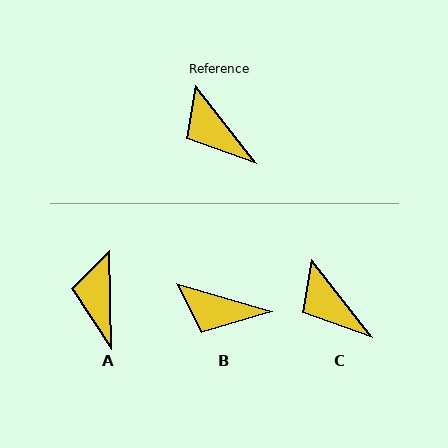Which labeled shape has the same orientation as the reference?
C.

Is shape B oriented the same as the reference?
No, it is off by about 36 degrees.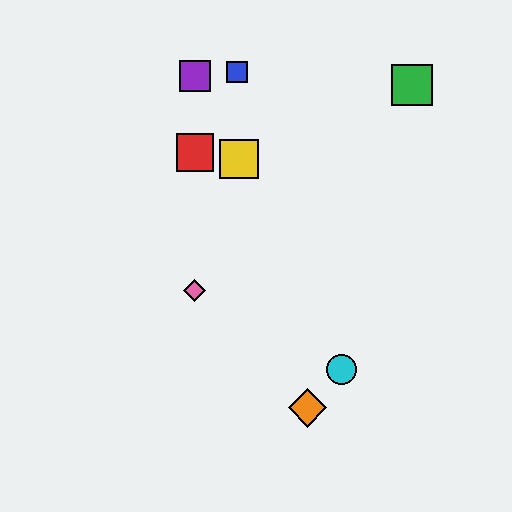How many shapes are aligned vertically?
3 shapes (the red square, the purple square, the pink diamond) are aligned vertically.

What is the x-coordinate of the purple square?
The purple square is at x≈195.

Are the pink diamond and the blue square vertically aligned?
No, the pink diamond is at x≈195 and the blue square is at x≈237.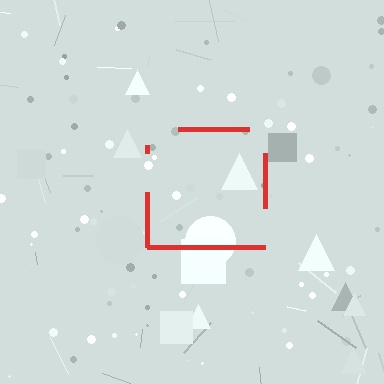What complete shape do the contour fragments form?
The contour fragments form a square.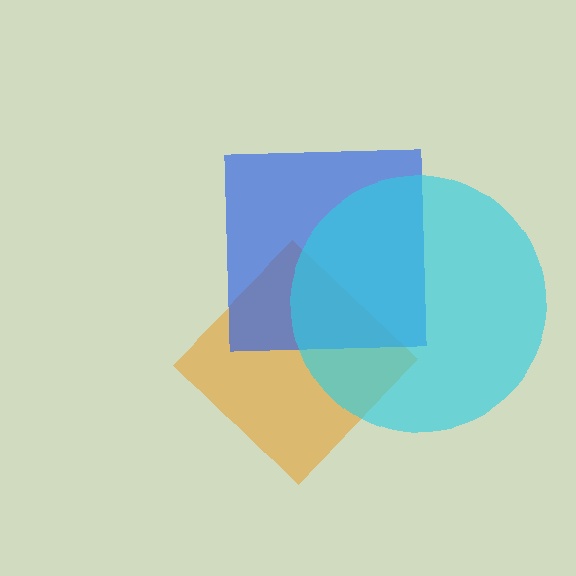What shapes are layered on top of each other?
The layered shapes are: an orange diamond, a blue square, a cyan circle.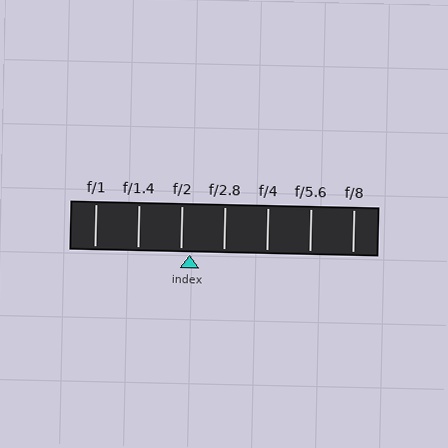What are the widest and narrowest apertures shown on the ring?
The widest aperture shown is f/1 and the narrowest is f/8.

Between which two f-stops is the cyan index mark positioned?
The index mark is between f/2 and f/2.8.